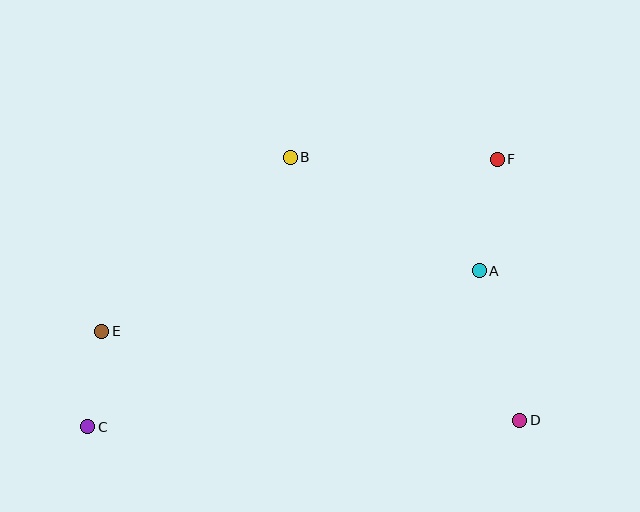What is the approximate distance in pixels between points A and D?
The distance between A and D is approximately 155 pixels.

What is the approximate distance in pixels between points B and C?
The distance between B and C is approximately 337 pixels.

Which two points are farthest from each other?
Points C and F are farthest from each other.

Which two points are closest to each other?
Points C and E are closest to each other.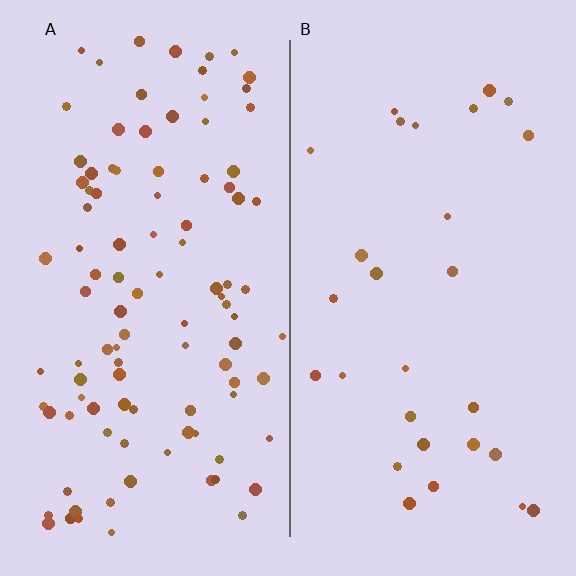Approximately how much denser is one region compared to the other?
Approximately 3.6× — region A over region B.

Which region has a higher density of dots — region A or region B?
A (the left).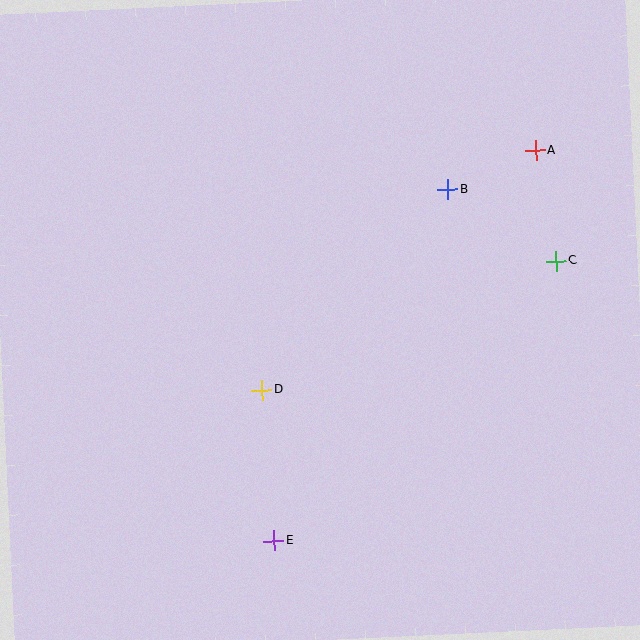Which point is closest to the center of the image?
Point D at (262, 390) is closest to the center.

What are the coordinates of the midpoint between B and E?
The midpoint between B and E is at (361, 365).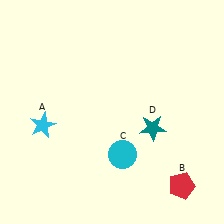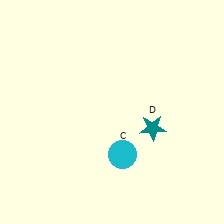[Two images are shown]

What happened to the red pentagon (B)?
The red pentagon (B) was removed in Image 2. It was in the bottom-right area of Image 1.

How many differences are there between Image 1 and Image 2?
There are 2 differences between the two images.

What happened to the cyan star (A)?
The cyan star (A) was removed in Image 2. It was in the bottom-left area of Image 1.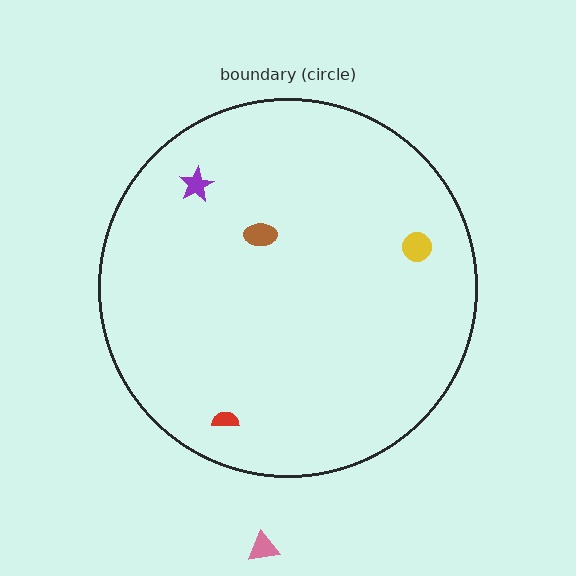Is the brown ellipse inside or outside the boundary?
Inside.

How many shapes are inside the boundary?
4 inside, 1 outside.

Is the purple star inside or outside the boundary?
Inside.